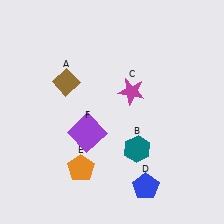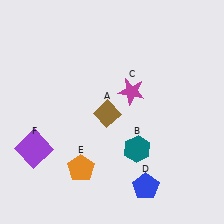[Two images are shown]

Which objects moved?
The objects that moved are: the brown diamond (A), the purple square (F).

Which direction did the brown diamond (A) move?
The brown diamond (A) moved right.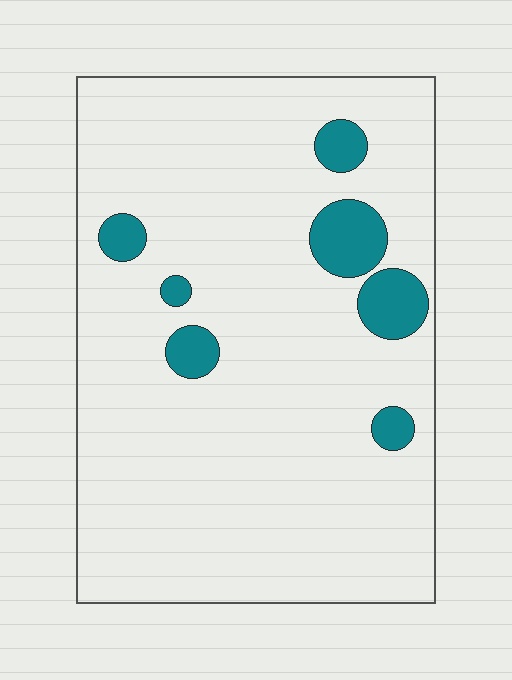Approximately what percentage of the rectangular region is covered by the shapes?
Approximately 10%.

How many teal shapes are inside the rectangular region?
7.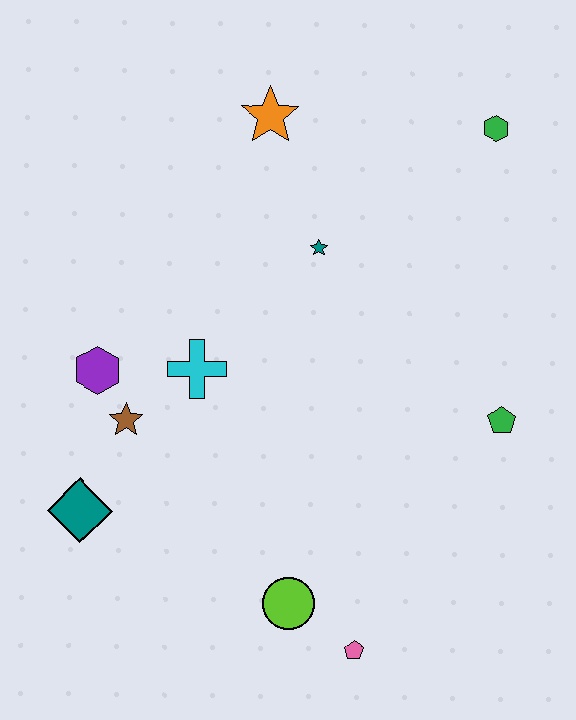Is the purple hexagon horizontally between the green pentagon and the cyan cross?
No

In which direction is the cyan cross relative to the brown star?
The cyan cross is to the right of the brown star.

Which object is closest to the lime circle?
The pink pentagon is closest to the lime circle.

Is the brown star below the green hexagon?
Yes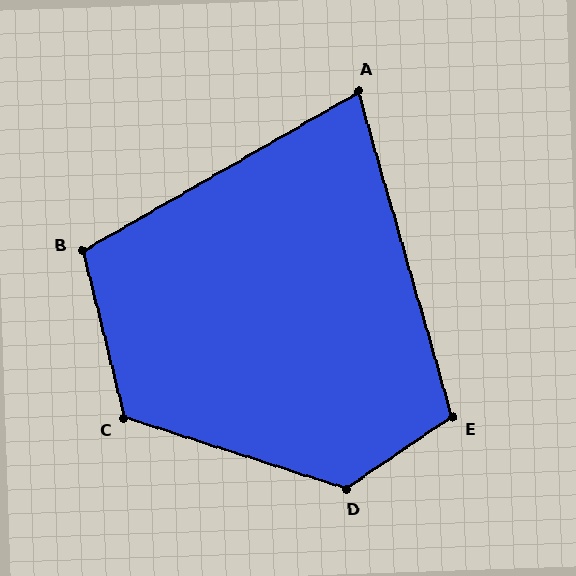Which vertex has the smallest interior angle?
A, at approximately 76 degrees.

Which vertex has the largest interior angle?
D, at approximately 128 degrees.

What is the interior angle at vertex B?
Approximately 106 degrees (obtuse).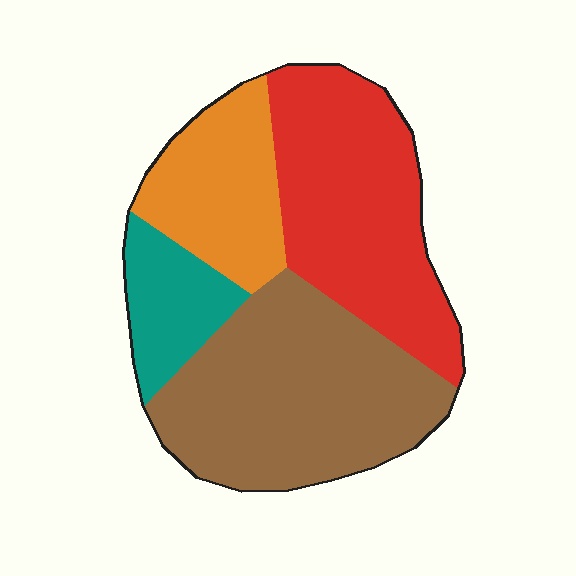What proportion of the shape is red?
Red covers about 35% of the shape.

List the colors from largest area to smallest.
From largest to smallest: brown, red, orange, teal.